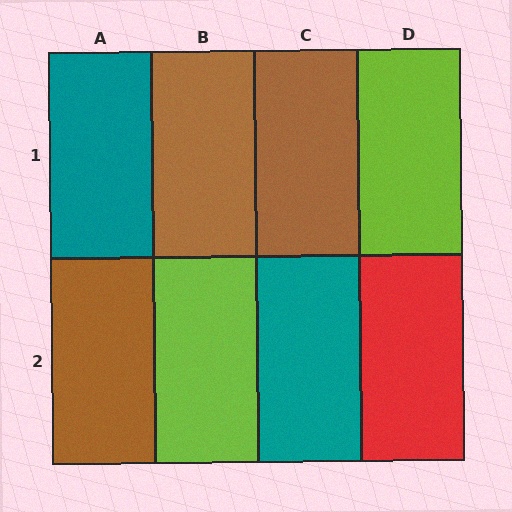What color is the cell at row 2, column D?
Red.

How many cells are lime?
2 cells are lime.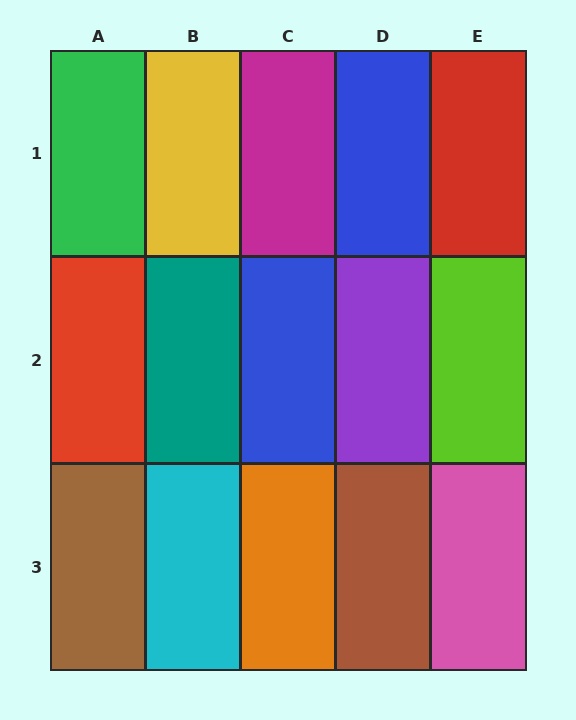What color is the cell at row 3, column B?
Cyan.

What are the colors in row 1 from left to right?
Green, yellow, magenta, blue, red.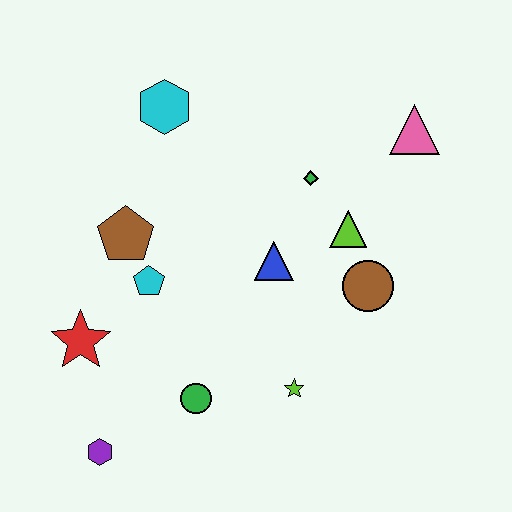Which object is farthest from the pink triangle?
The purple hexagon is farthest from the pink triangle.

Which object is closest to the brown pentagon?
The cyan pentagon is closest to the brown pentagon.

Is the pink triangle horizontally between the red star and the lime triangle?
No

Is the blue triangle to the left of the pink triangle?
Yes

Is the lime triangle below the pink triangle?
Yes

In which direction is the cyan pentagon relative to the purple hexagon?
The cyan pentagon is above the purple hexagon.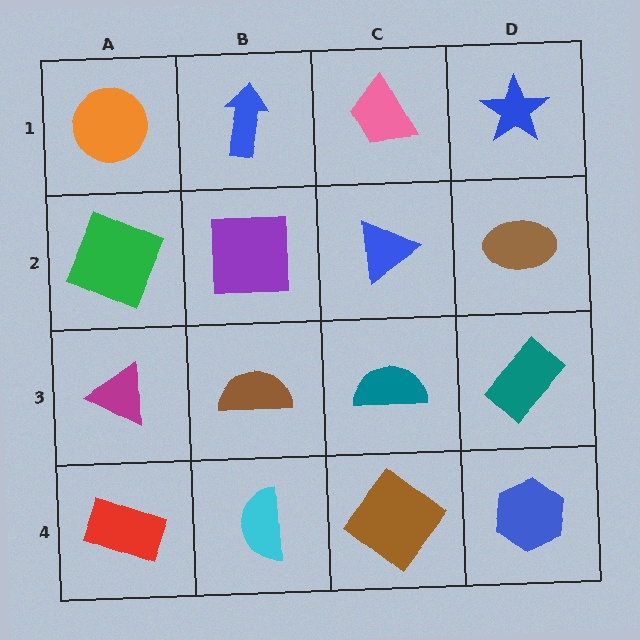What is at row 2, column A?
A green square.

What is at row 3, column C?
A teal semicircle.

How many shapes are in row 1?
4 shapes.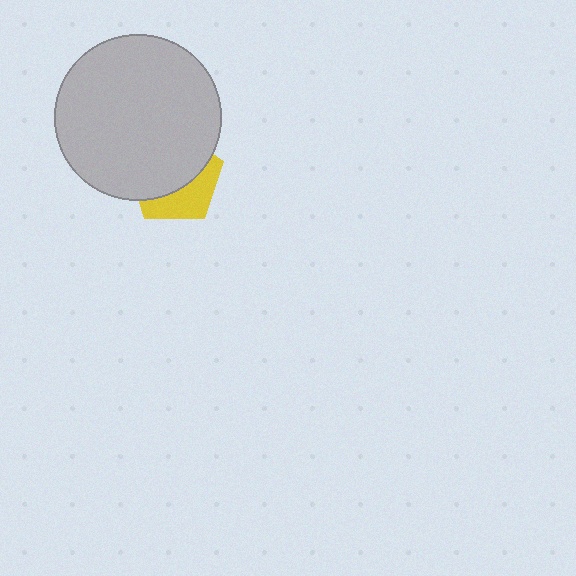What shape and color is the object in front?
The object in front is a light gray circle.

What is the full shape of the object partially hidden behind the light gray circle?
The partially hidden object is a yellow pentagon.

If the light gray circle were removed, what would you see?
You would see the complete yellow pentagon.